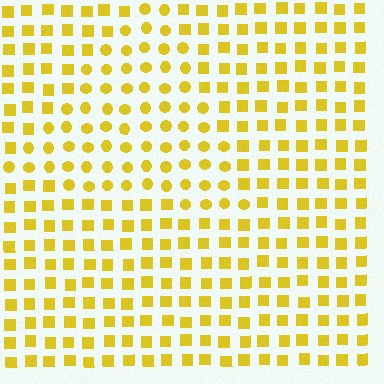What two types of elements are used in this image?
The image uses circles inside the triangle region and squares outside it.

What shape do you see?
I see a triangle.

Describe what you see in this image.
The image is filled with small yellow elements arranged in a uniform grid. A triangle-shaped region contains circles, while the surrounding area contains squares. The boundary is defined purely by the change in element shape.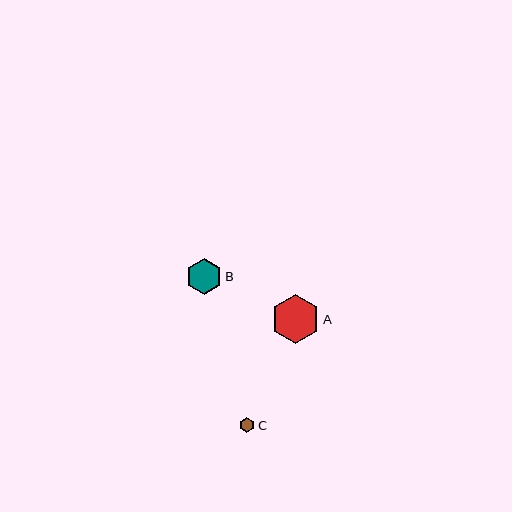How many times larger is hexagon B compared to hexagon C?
Hexagon B is approximately 2.3 times the size of hexagon C.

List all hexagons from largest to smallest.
From largest to smallest: A, B, C.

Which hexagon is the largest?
Hexagon A is the largest with a size of approximately 49 pixels.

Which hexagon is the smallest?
Hexagon C is the smallest with a size of approximately 15 pixels.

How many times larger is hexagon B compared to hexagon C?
Hexagon B is approximately 2.3 times the size of hexagon C.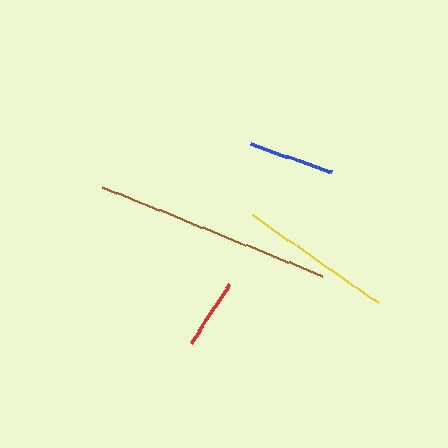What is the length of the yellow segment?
The yellow segment is approximately 153 pixels long.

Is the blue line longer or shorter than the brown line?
The brown line is longer than the blue line.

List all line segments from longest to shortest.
From longest to shortest: brown, yellow, blue, red.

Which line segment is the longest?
The brown line is the longest at approximately 238 pixels.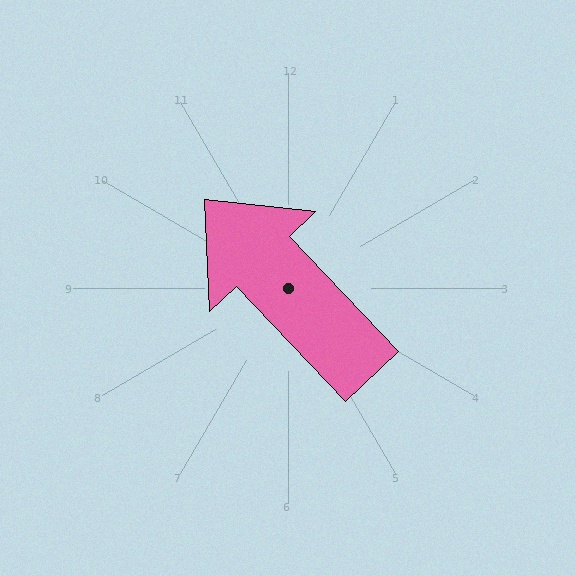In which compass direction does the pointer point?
Northwest.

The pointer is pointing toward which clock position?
Roughly 11 o'clock.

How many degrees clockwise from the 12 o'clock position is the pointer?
Approximately 316 degrees.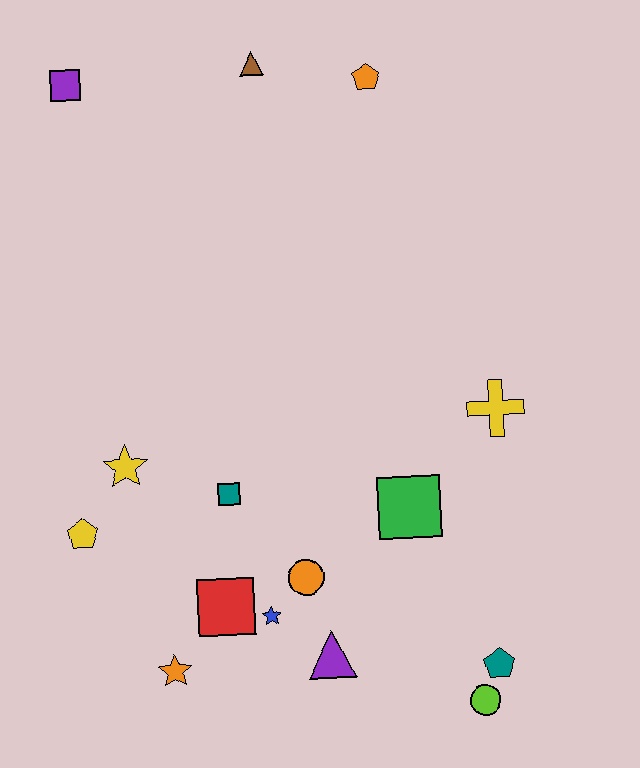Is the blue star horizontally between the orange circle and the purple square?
Yes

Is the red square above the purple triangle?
Yes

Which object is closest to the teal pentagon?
The lime circle is closest to the teal pentagon.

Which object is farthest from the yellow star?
The orange pentagon is farthest from the yellow star.